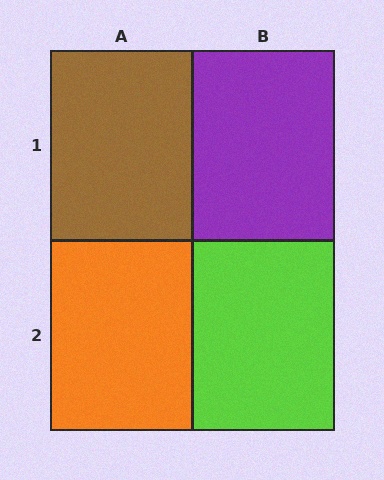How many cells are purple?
1 cell is purple.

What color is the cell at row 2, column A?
Orange.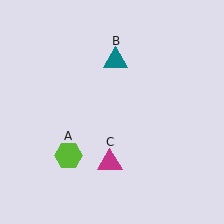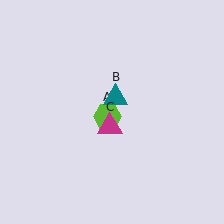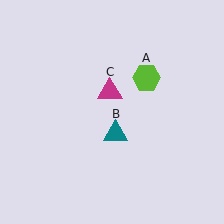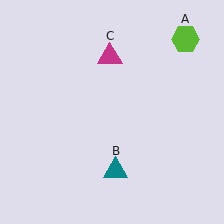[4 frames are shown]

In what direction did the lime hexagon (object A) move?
The lime hexagon (object A) moved up and to the right.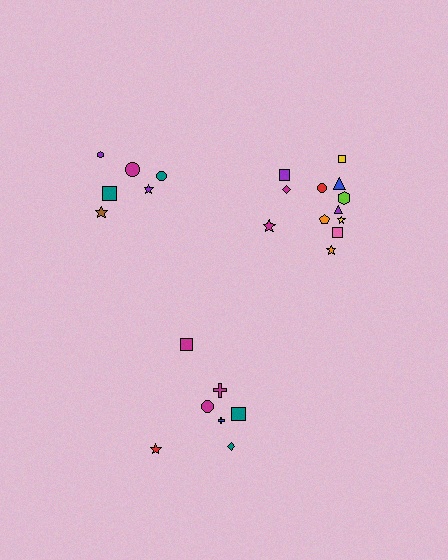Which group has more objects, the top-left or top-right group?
The top-right group.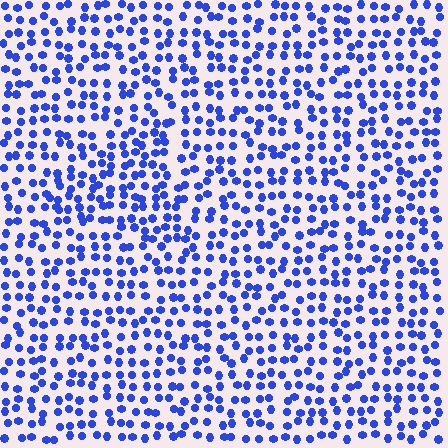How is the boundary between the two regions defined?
The boundary is defined by a change in element density (approximately 1.4x ratio). All elements are the same color, size, and shape.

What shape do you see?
I see a triangle.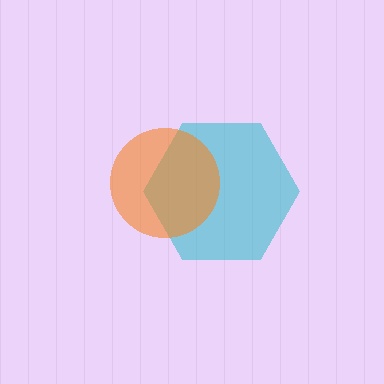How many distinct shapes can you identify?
There are 2 distinct shapes: a cyan hexagon, an orange circle.